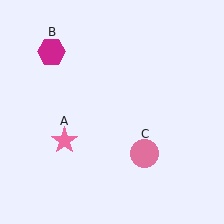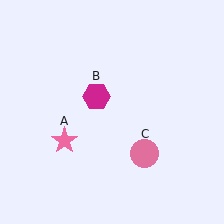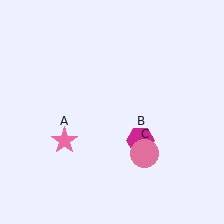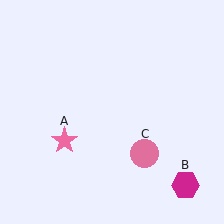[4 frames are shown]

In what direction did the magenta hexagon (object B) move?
The magenta hexagon (object B) moved down and to the right.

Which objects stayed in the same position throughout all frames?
Pink star (object A) and pink circle (object C) remained stationary.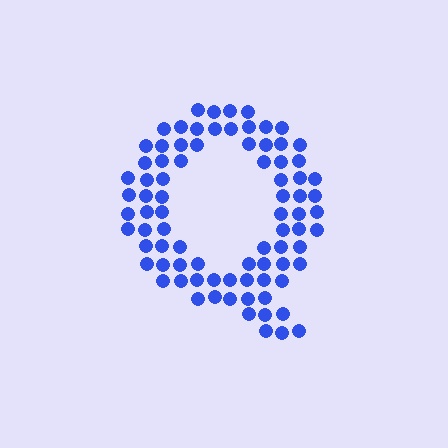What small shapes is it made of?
It is made of small circles.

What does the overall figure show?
The overall figure shows the letter Q.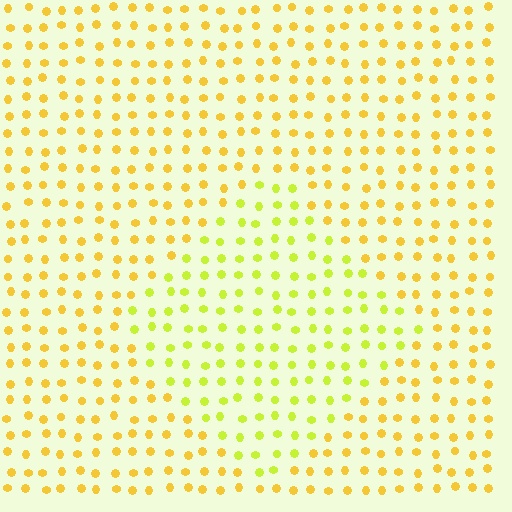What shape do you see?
I see a diamond.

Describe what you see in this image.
The image is filled with small yellow elements in a uniform arrangement. A diamond-shaped region is visible where the elements are tinted to a slightly different hue, forming a subtle color boundary.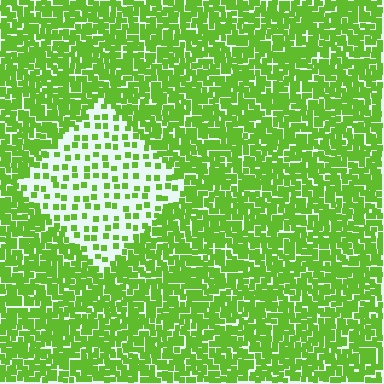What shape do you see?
I see a diamond.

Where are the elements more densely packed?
The elements are more densely packed outside the diamond boundary.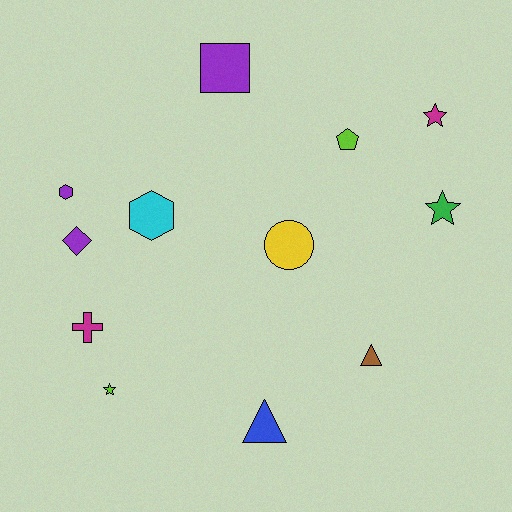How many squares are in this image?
There is 1 square.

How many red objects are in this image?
There are no red objects.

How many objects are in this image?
There are 12 objects.